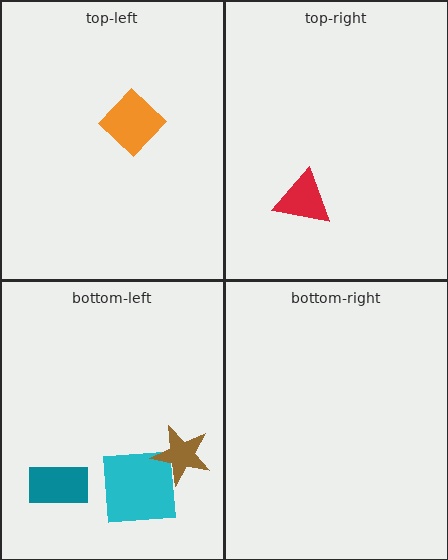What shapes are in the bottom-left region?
The cyan square, the brown star, the teal rectangle.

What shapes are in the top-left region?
The orange diamond.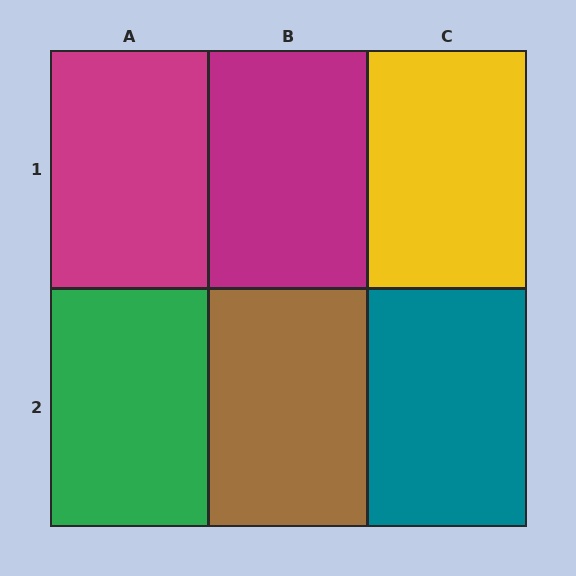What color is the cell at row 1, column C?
Yellow.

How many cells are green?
1 cell is green.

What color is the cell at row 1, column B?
Magenta.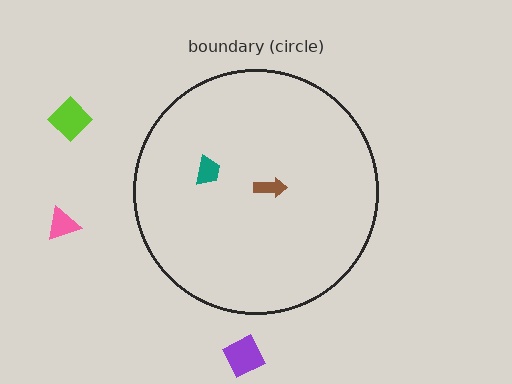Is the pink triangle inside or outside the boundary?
Outside.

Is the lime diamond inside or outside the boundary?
Outside.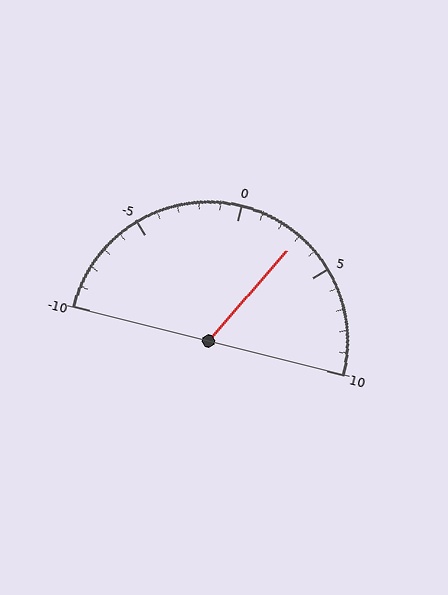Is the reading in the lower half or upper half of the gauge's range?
The reading is in the upper half of the range (-10 to 10).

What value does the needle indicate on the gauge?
The needle indicates approximately 3.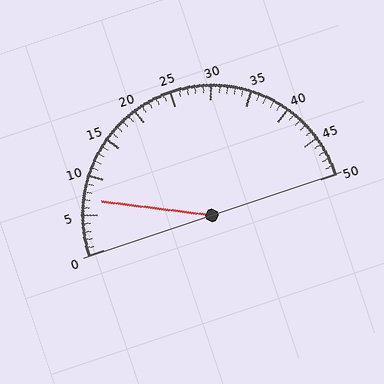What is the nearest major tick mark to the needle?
The nearest major tick mark is 5.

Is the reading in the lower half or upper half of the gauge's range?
The reading is in the lower half of the range (0 to 50).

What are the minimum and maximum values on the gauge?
The gauge ranges from 0 to 50.